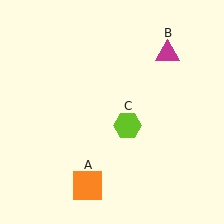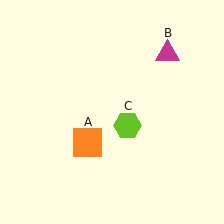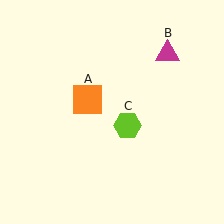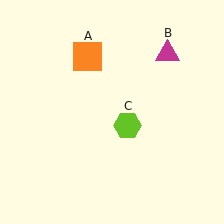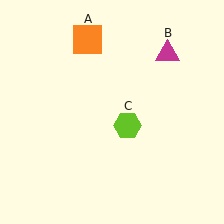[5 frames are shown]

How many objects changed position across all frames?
1 object changed position: orange square (object A).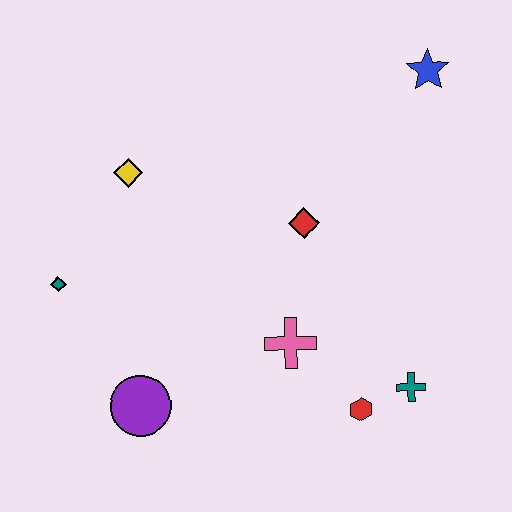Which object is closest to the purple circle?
The teal diamond is closest to the purple circle.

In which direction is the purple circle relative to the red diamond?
The purple circle is below the red diamond.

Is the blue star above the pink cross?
Yes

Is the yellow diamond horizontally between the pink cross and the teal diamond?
Yes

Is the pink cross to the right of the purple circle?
Yes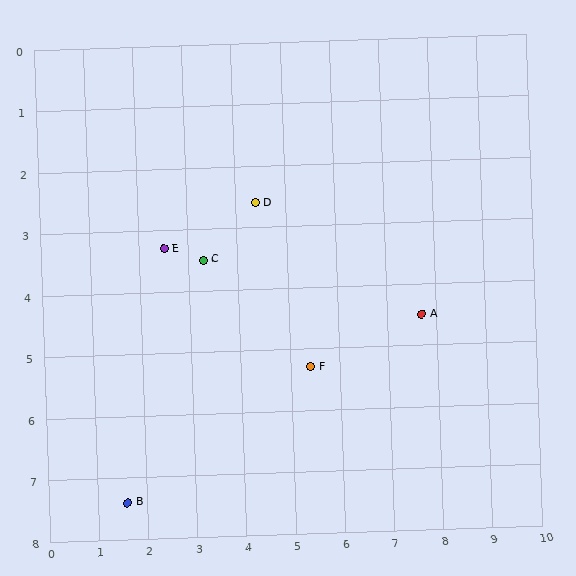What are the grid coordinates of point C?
Point C is at approximately (3.3, 3.5).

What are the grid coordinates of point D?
Point D is at approximately (4.4, 2.6).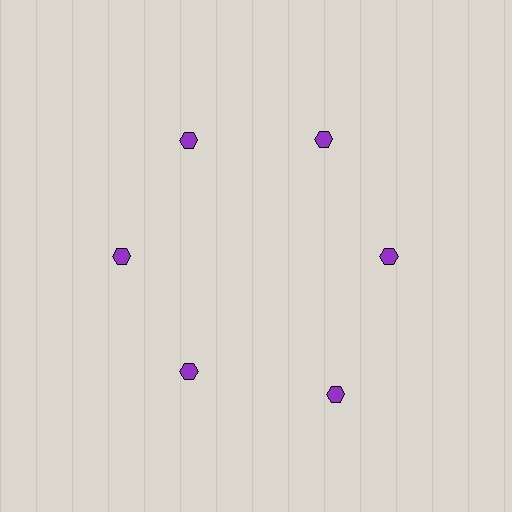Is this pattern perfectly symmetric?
No. The 6 purple hexagons are arranged in a ring, but one element near the 5 o'clock position is pushed outward from the center, breaking the 6-fold rotational symmetry.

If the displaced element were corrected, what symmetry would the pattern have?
It would have 6-fold rotational symmetry — the pattern would map onto itself every 60 degrees.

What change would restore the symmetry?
The symmetry would be restored by moving it inward, back onto the ring so that all 6 hexagons sit at equal angles and equal distance from the center.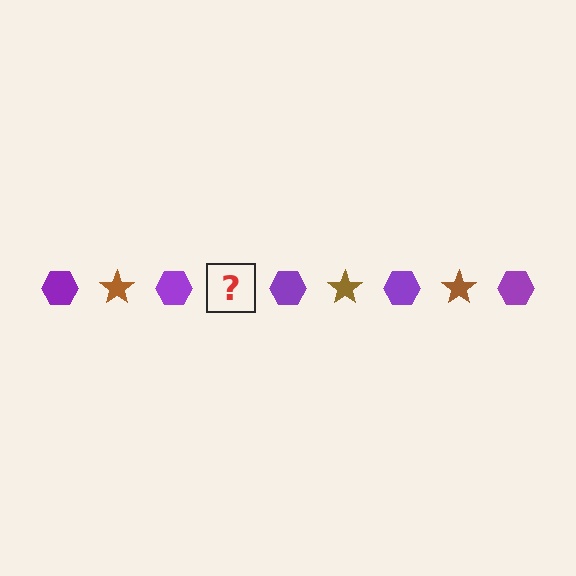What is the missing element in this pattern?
The missing element is a brown star.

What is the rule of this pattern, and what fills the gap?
The rule is that the pattern alternates between purple hexagon and brown star. The gap should be filled with a brown star.